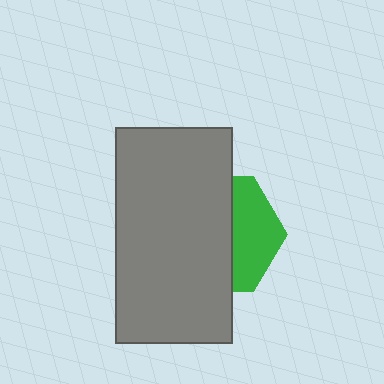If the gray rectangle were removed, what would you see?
You would see the complete green hexagon.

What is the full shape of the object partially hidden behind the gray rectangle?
The partially hidden object is a green hexagon.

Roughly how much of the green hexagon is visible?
A small part of it is visible (roughly 37%).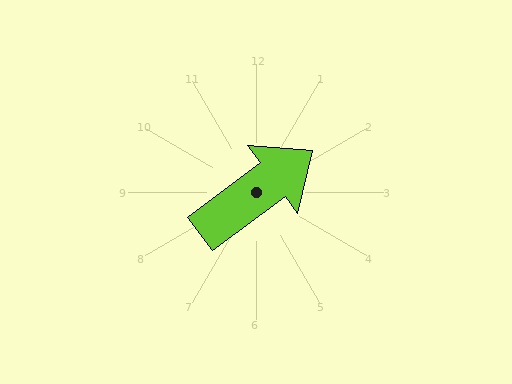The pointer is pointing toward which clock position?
Roughly 2 o'clock.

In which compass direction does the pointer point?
Northeast.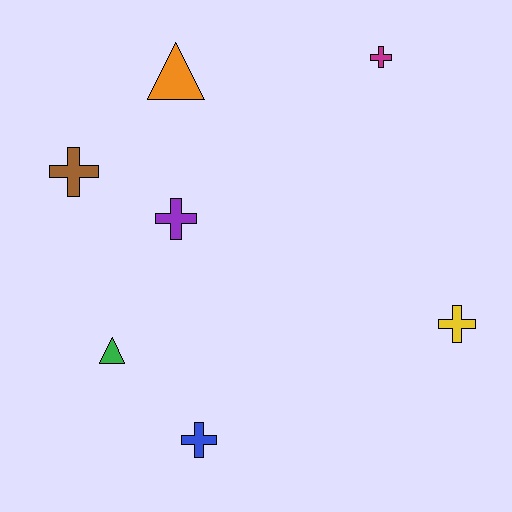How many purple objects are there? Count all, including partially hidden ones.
There is 1 purple object.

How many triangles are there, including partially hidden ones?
There are 2 triangles.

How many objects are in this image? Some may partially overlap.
There are 7 objects.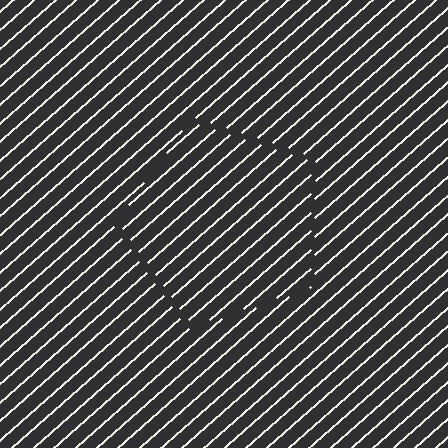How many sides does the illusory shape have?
5 sides — the line-ends trace a pentagon.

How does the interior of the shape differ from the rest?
The interior of the shape contains the same grating, shifted by half a period — the contour is defined by the phase discontinuity where line-ends from the inner and outer gratings abut.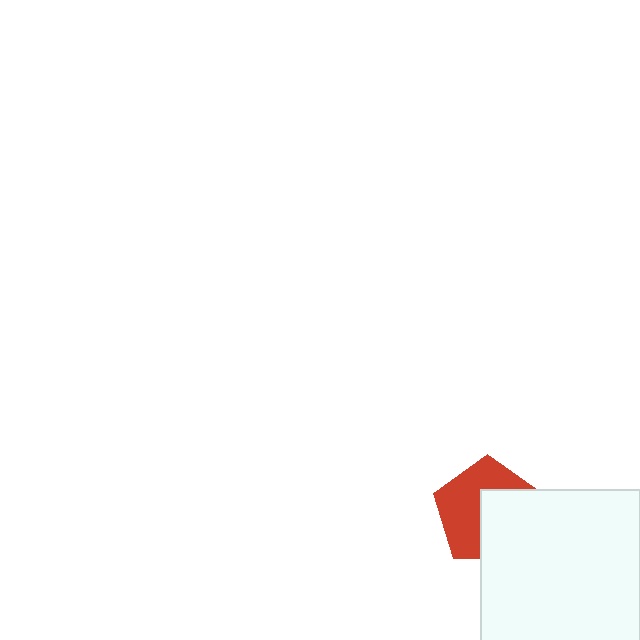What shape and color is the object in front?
The object in front is a white rectangle.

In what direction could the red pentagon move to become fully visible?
The red pentagon could move toward the upper-left. That would shift it out from behind the white rectangle entirely.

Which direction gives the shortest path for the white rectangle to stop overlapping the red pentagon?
Moving toward the lower-right gives the shortest separation.